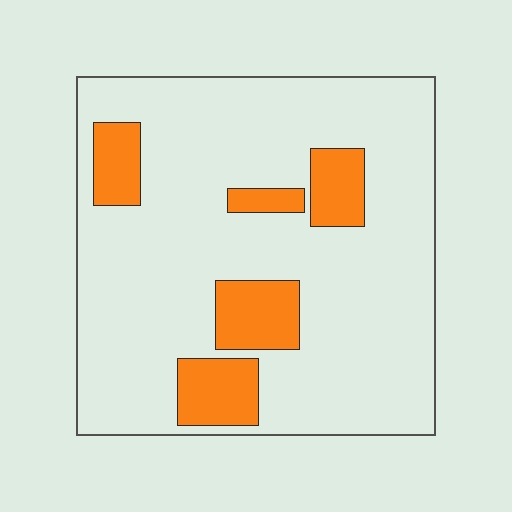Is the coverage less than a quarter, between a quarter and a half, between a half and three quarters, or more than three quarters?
Less than a quarter.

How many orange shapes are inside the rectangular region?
5.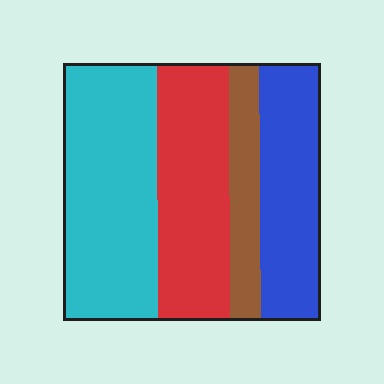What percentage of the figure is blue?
Blue takes up about one quarter (1/4) of the figure.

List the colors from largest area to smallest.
From largest to smallest: cyan, red, blue, brown.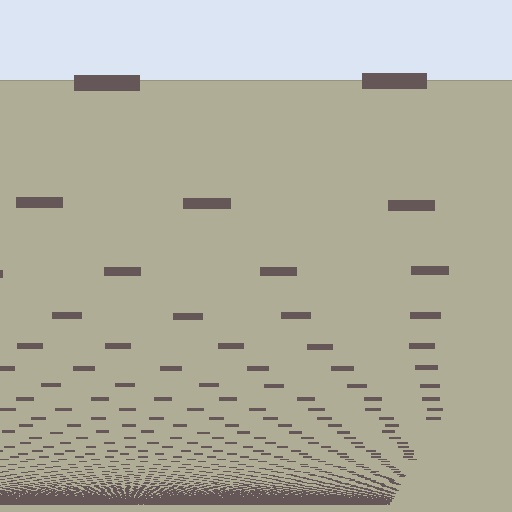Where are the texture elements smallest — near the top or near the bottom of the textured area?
Near the bottom.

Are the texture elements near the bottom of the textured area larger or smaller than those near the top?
Smaller. The gradient is inverted — elements near the bottom are smaller and denser.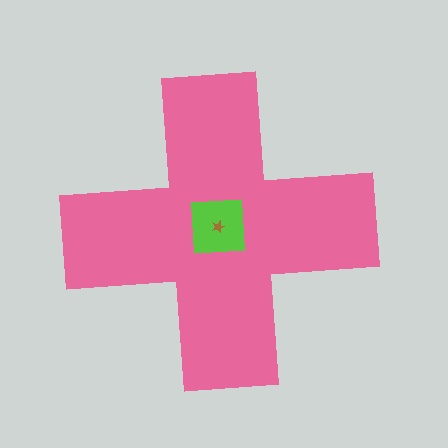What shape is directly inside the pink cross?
The lime square.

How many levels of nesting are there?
3.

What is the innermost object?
The brown star.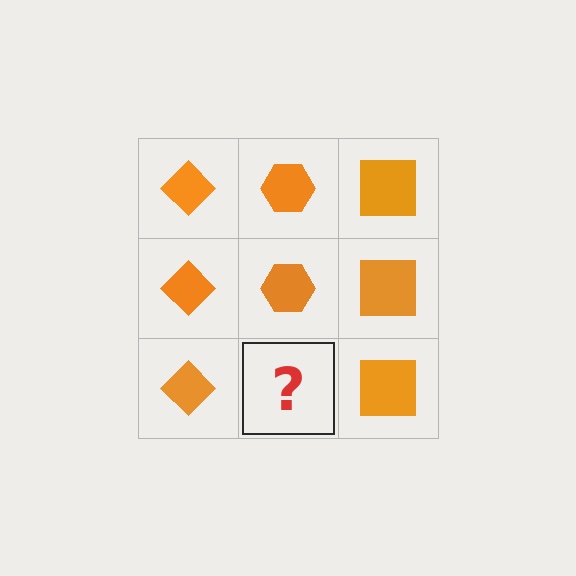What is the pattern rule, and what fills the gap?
The rule is that each column has a consistent shape. The gap should be filled with an orange hexagon.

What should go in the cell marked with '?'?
The missing cell should contain an orange hexagon.